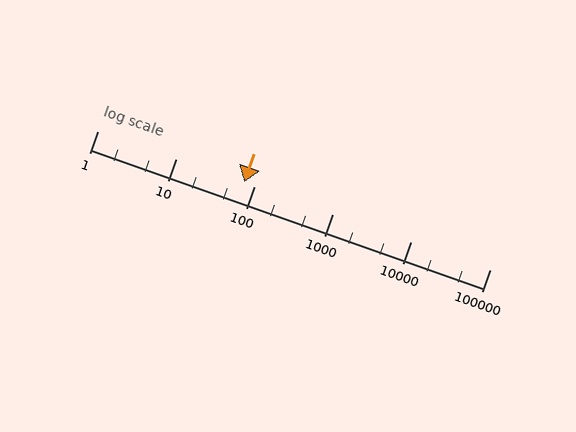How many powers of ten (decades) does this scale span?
The scale spans 5 decades, from 1 to 100000.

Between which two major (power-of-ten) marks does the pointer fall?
The pointer is between 10 and 100.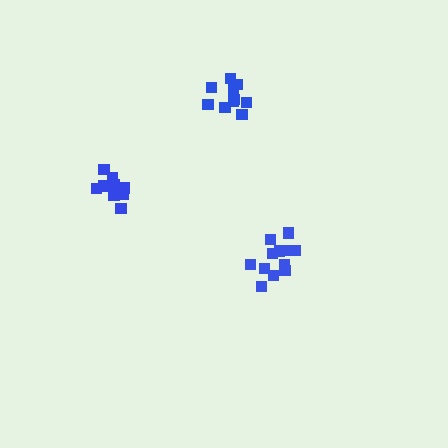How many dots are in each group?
Group 1: 12 dots, Group 2: 13 dots, Group 3: 10 dots (35 total).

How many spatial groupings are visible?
There are 3 spatial groupings.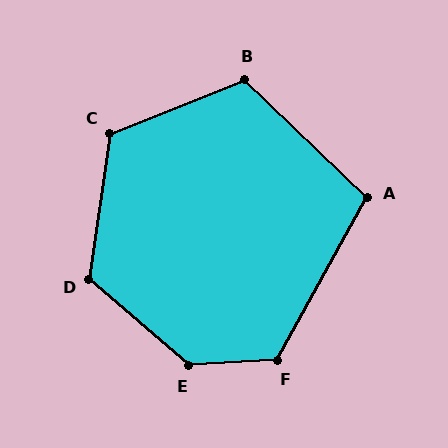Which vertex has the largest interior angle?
E, at approximately 135 degrees.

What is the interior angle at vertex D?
Approximately 123 degrees (obtuse).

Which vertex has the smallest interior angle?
A, at approximately 105 degrees.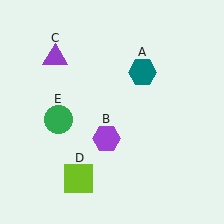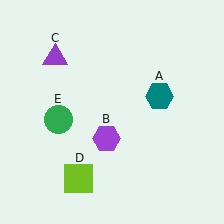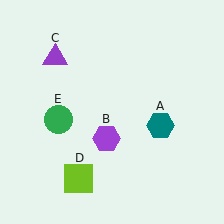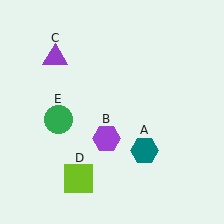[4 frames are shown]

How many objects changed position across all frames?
1 object changed position: teal hexagon (object A).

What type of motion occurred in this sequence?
The teal hexagon (object A) rotated clockwise around the center of the scene.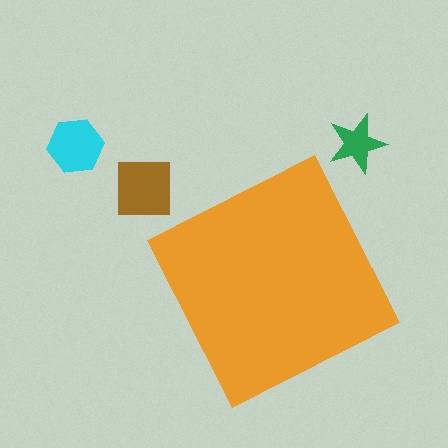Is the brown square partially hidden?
No, the brown square is fully visible.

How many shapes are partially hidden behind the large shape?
0 shapes are partially hidden.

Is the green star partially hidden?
No, the green star is fully visible.